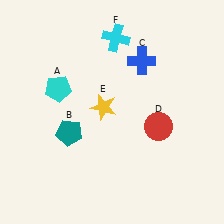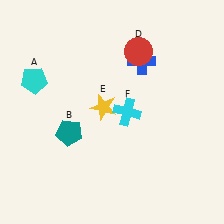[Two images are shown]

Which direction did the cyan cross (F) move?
The cyan cross (F) moved down.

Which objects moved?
The objects that moved are: the cyan pentagon (A), the red circle (D), the cyan cross (F).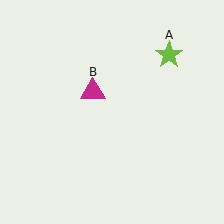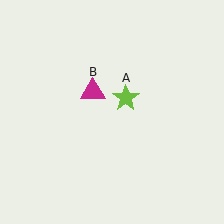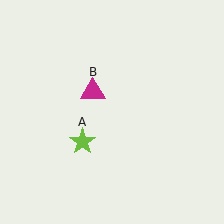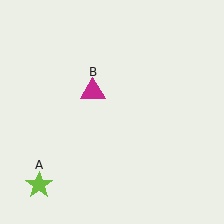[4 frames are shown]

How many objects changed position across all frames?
1 object changed position: lime star (object A).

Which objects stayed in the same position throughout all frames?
Magenta triangle (object B) remained stationary.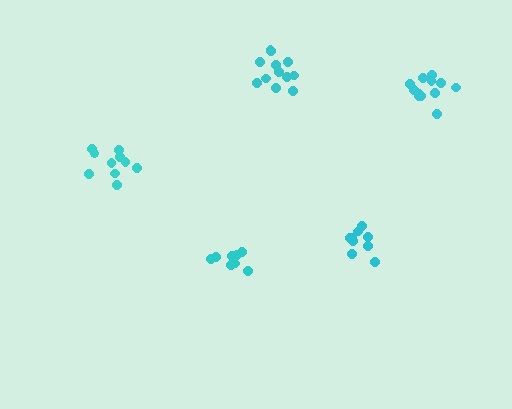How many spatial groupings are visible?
There are 5 spatial groupings.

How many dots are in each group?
Group 1: 12 dots, Group 2: 10 dots, Group 3: 8 dots, Group 4: 12 dots, Group 5: 9 dots (51 total).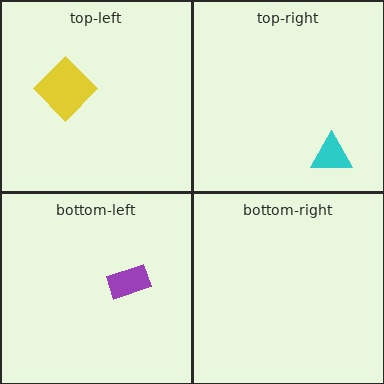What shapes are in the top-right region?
The cyan triangle.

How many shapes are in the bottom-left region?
1.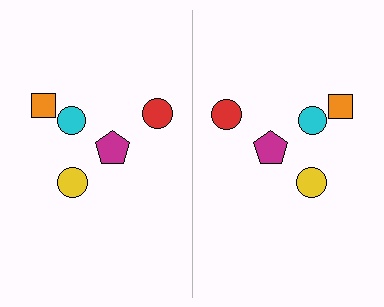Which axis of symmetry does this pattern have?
The pattern has a vertical axis of symmetry running through the center of the image.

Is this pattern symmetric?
Yes, this pattern has bilateral (reflection) symmetry.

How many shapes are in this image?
There are 10 shapes in this image.